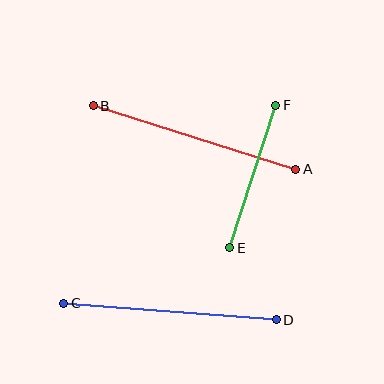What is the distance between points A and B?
The distance is approximately 212 pixels.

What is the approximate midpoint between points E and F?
The midpoint is at approximately (253, 177) pixels.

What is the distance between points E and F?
The distance is approximately 150 pixels.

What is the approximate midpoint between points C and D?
The midpoint is at approximately (170, 311) pixels.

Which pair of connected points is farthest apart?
Points C and D are farthest apart.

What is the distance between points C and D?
The distance is approximately 213 pixels.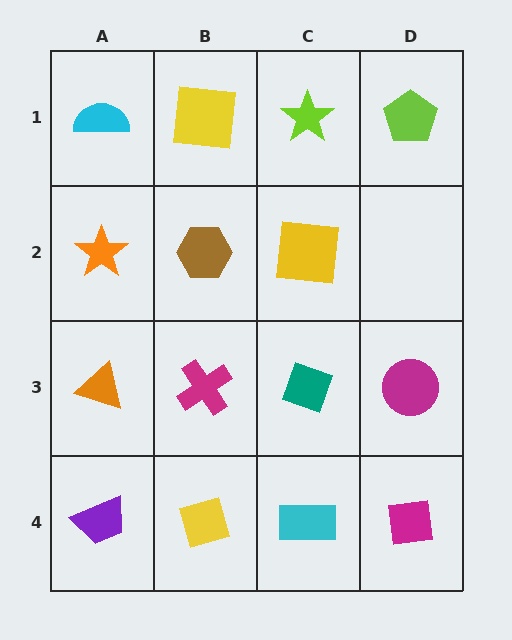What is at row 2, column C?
A yellow square.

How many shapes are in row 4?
4 shapes.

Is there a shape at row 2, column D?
No, that cell is empty.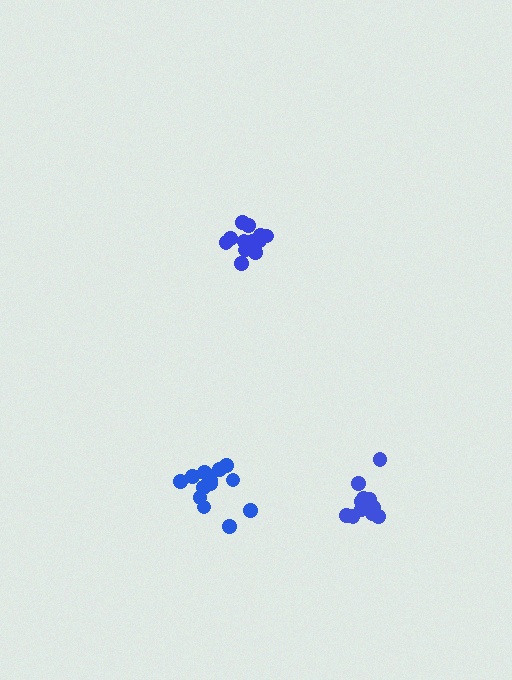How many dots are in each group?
Group 1: 14 dots, Group 2: 12 dots, Group 3: 12 dots (38 total).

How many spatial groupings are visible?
There are 3 spatial groupings.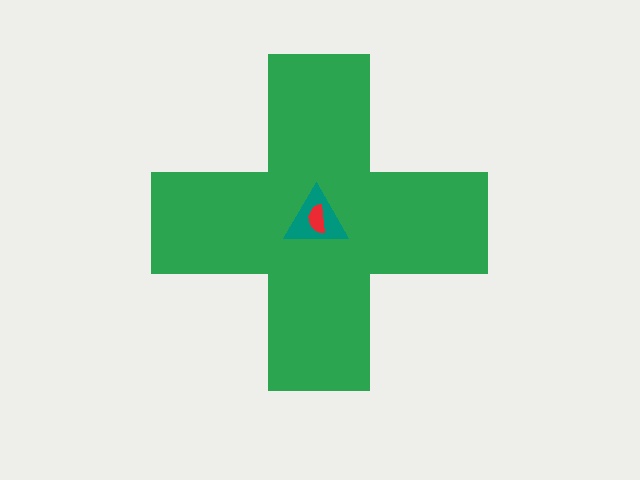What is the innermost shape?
The red semicircle.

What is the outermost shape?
The green cross.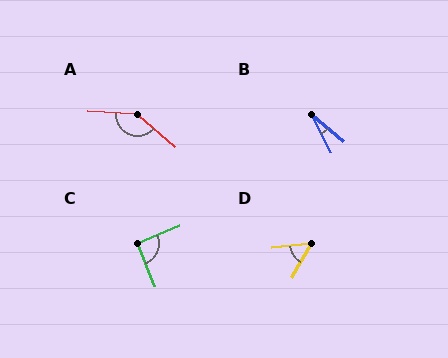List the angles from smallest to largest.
B (24°), D (53°), C (91°), A (143°).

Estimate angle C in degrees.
Approximately 91 degrees.